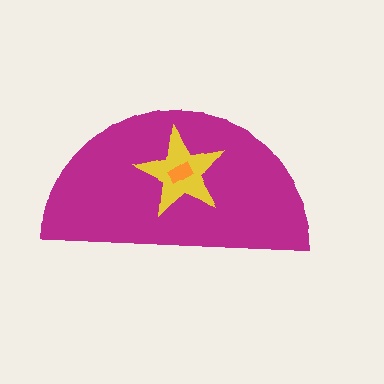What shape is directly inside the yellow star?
The orange rectangle.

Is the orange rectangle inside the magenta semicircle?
Yes.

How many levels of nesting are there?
3.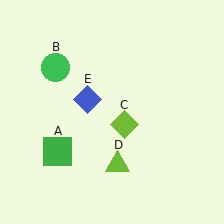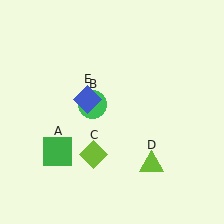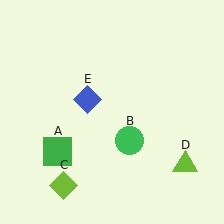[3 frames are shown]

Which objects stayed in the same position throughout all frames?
Green square (object A) and blue diamond (object E) remained stationary.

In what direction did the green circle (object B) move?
The green circle (object B) moved down and to the right.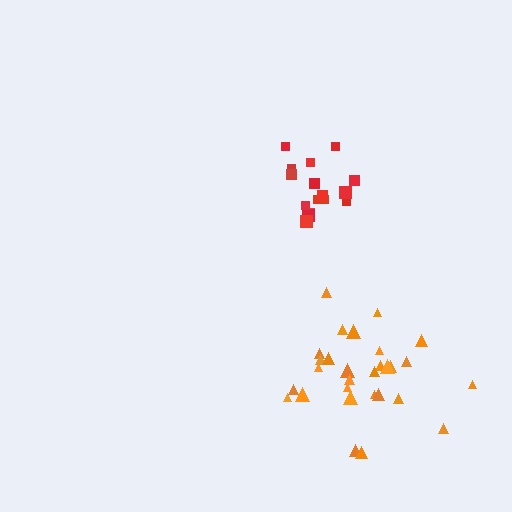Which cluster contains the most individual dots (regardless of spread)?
Orange (29).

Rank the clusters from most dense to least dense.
red, orange.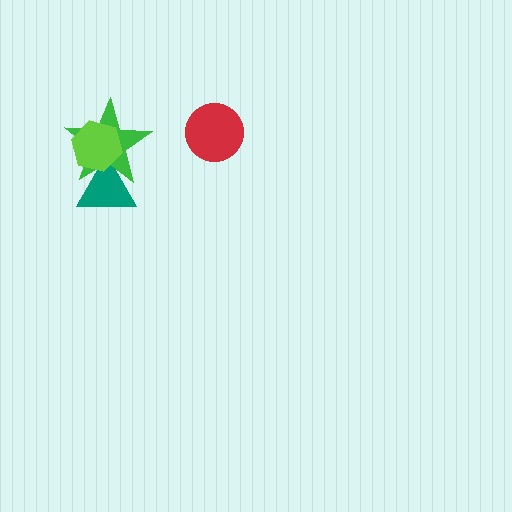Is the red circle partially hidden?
No, no other shape covers it.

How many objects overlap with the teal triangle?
2 objects overlap with the teal triangle.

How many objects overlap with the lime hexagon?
2 objects overlap with the lime hexagon.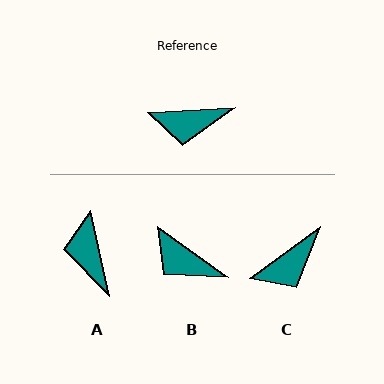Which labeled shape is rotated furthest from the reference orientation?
A, about 81 degrees away.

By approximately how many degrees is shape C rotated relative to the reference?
Approximately 33 degrees counter-clockwise.